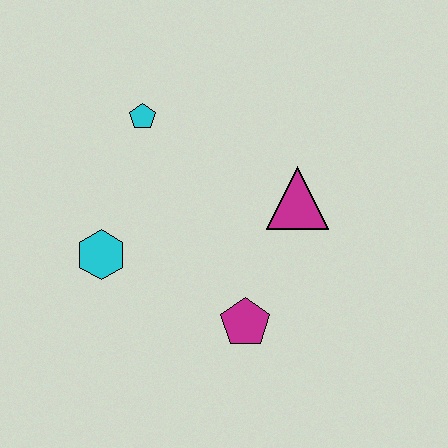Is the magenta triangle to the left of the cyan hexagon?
No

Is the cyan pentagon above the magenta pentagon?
Yes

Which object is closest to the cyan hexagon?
The cyan pentagon is closest to the cyan hexagon.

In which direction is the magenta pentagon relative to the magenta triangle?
The magenta pentagon is below the magenta triangle.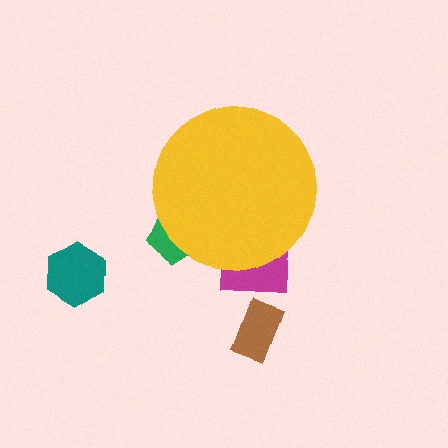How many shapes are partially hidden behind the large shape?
2 shapes are partially hidden.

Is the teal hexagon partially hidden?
No, the teal hexagon is fully visible.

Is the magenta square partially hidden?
Yes, the magenta square is partially hidden behind the yellow circle.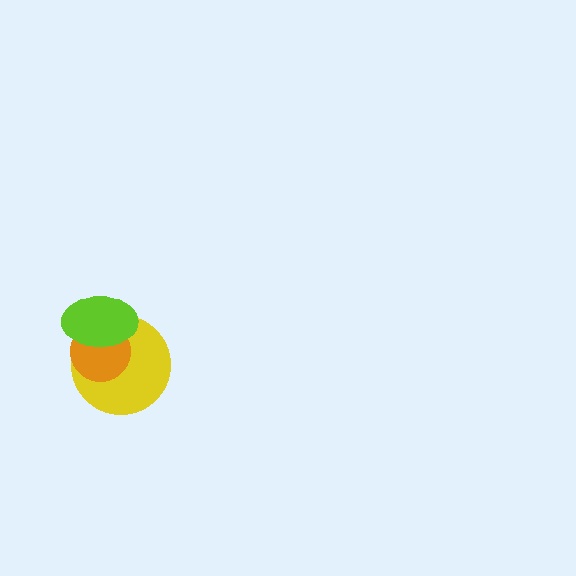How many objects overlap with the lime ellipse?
2 objects overlap with the lime ellipse.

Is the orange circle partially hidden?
Yes, it is partially covered by another shape.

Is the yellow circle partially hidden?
Yes, it is partially covered by another shape.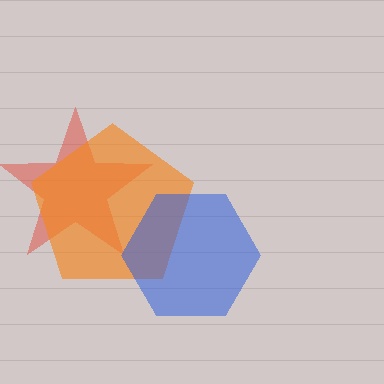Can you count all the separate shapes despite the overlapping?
Yes, there are 3 separate shapes.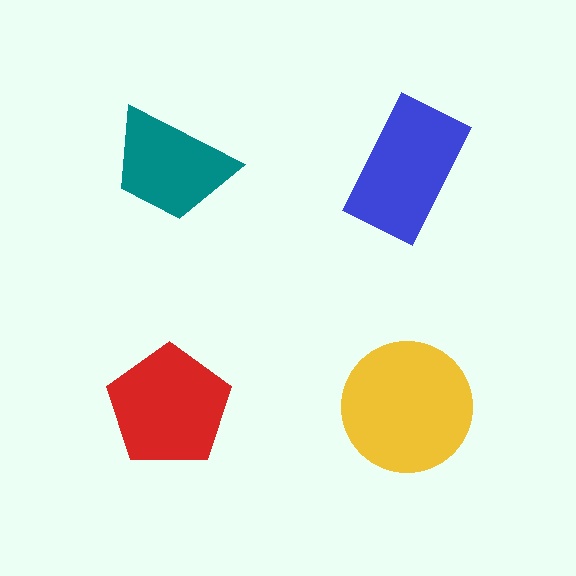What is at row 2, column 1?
A red pentagon.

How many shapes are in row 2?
2 shapes.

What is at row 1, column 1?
A teal trapezoid.